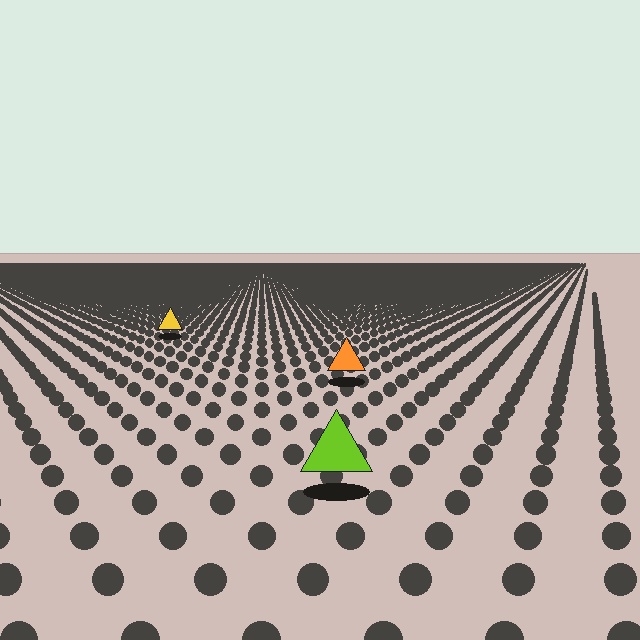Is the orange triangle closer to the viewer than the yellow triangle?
Yes. The orange triangle is closer — you can tell from the texture gradient: the ground texture is coarser near it.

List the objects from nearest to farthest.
From nearest to farthest: the lime triangle, the orange triangle, the yellow triangle.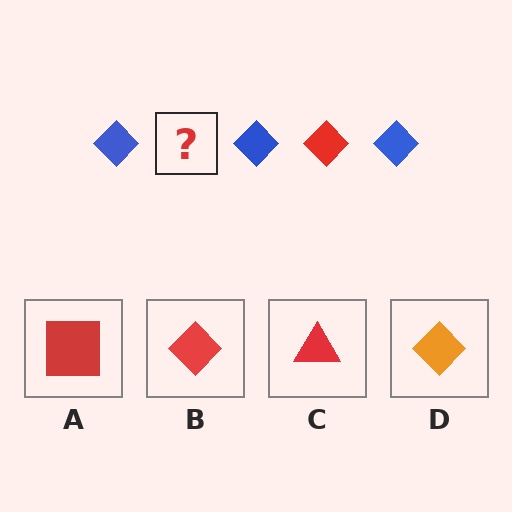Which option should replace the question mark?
Option B.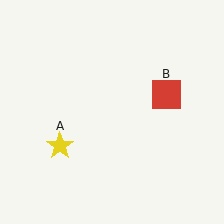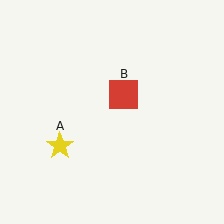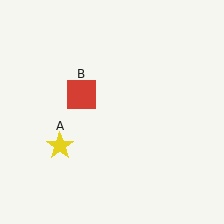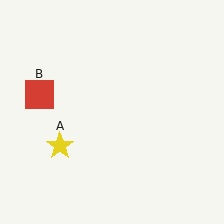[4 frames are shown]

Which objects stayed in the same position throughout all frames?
Yellow star (object A) remained stationary.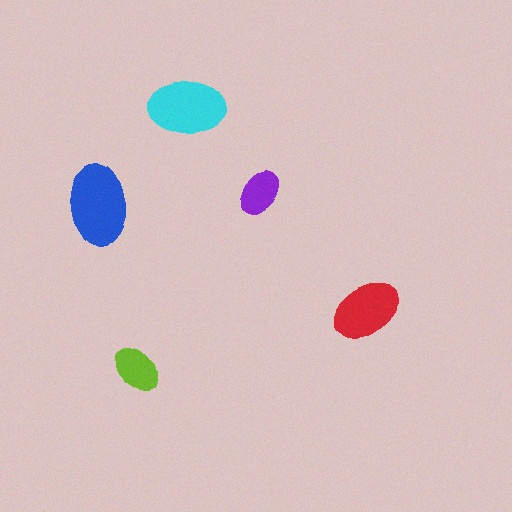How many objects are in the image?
There are 5 objects in the image.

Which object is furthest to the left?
The blue ellipse is leftmost.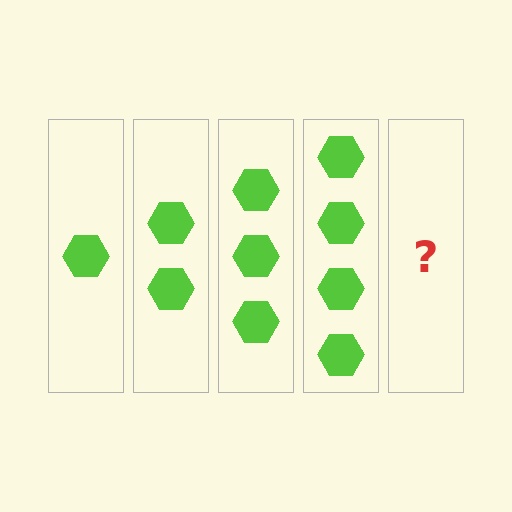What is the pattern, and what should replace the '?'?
The pattern is that each step adds one more hexagon. The '?' should be 5 hexagons.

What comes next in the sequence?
The next element should be 5 hexagons.